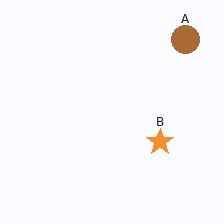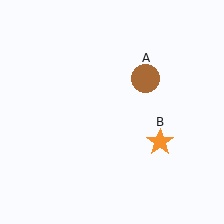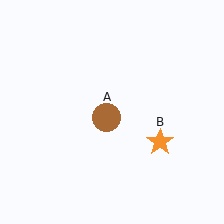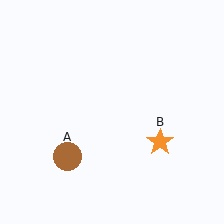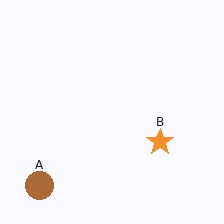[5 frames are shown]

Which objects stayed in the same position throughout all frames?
Orange star (object B) remained stationary.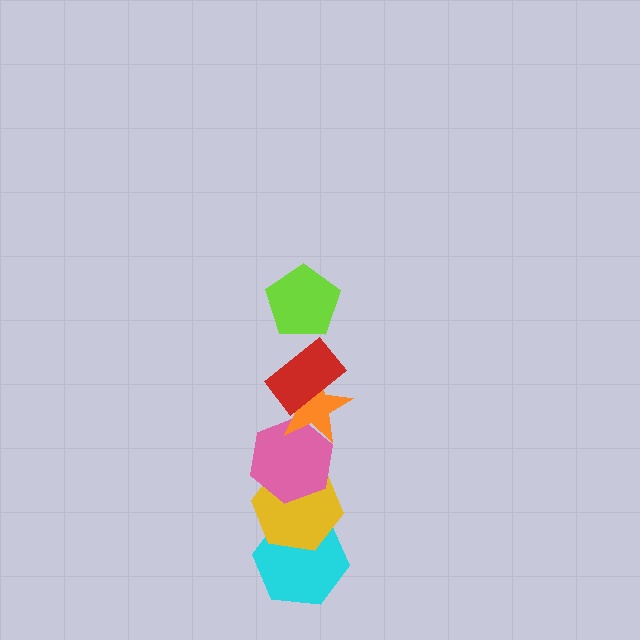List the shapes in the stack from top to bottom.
From top to bottom: the lime pentagon, the red rectangle, the orange star, the pink hexagon, the yellow hexagon, the cyan hexagon.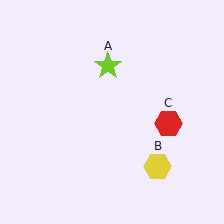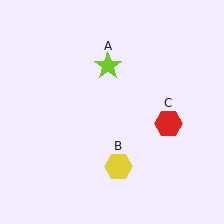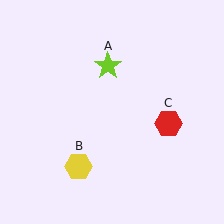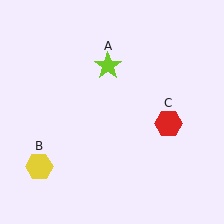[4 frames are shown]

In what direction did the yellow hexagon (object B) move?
The yellow hexagon (object B) moved left.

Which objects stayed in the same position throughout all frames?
Lime star (object A) and red hexagon (object C) remained stationary.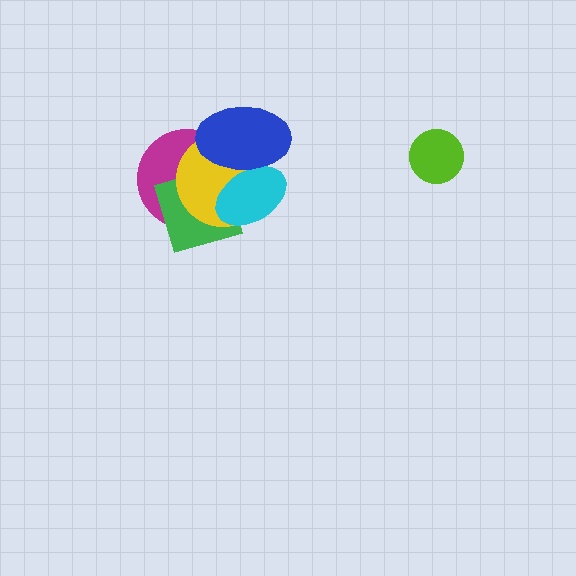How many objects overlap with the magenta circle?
4 objects overlap with the magenta circle.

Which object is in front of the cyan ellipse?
The blue ellipse is in front of the cyan ellipse.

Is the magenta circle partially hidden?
Yes, it is partially covered by another shape.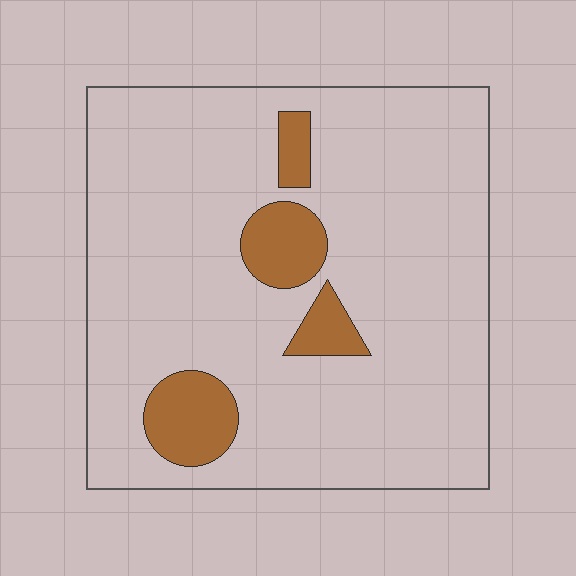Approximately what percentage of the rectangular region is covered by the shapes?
Approximately 10%.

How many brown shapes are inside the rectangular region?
4.